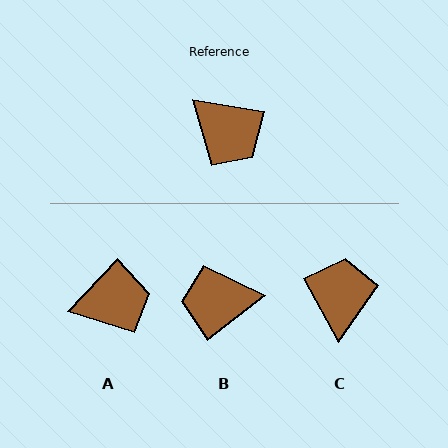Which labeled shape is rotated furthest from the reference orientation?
B, about 132 degrees away.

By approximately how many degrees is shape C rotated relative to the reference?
Approximately 129 degrees counter-clockwise.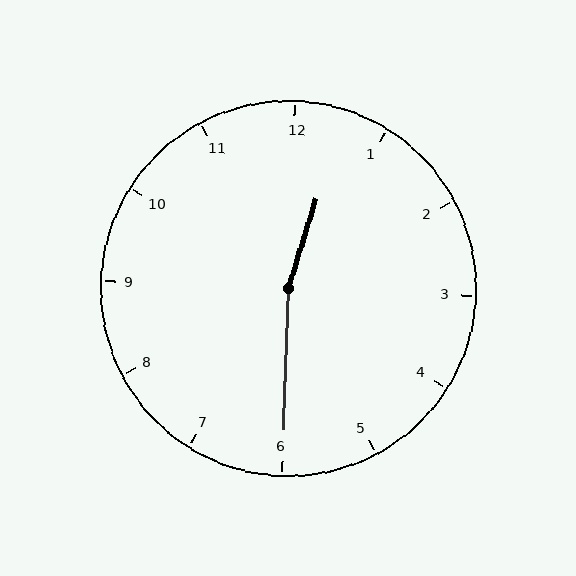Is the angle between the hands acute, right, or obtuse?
It is obtuse.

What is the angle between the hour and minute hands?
Approximately 165 degrees.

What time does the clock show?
12:30.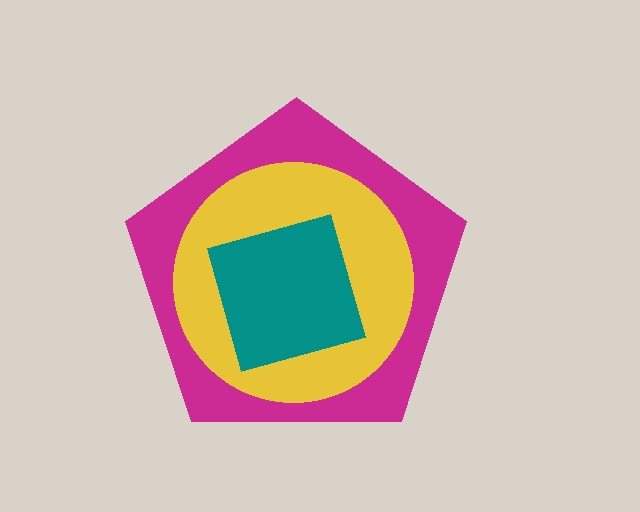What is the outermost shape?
The magenta pentagon.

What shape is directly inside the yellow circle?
The teal square.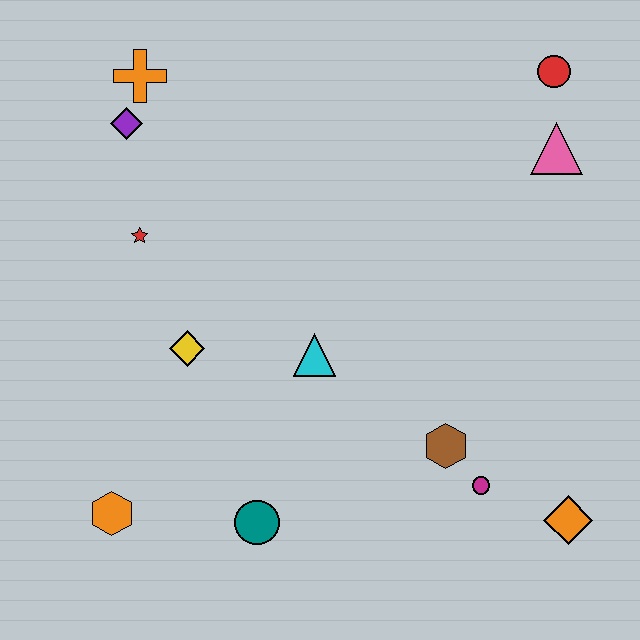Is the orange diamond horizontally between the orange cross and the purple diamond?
No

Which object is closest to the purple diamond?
The orange cross is closest to the purple diamond.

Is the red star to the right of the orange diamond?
No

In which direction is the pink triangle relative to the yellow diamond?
The pink triangle is to the right of the yellow diamond.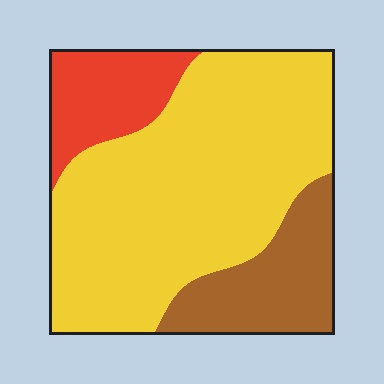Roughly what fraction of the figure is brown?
Brown takes up about one fifth (1/5) of the figure.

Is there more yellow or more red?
Yellow.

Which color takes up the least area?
Red, at roughly 15%.